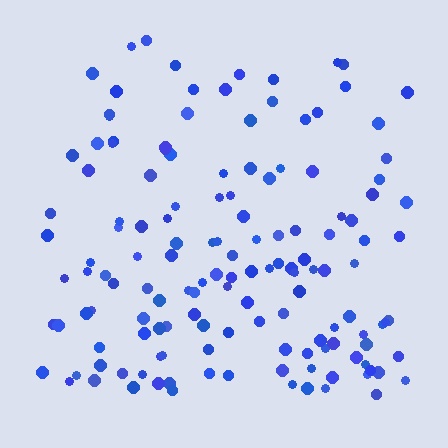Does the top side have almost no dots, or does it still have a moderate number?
Still a moderate number, just noticeably fewer than the bottom.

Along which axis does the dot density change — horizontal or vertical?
Vertical.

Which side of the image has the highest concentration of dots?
The bottom.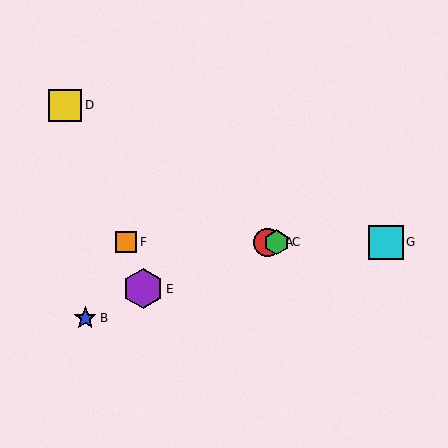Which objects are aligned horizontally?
Objects A, C, F, G are aligned horizontally.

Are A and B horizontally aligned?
No, A is at y≈242 and B is at y≈318.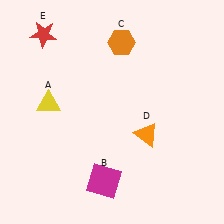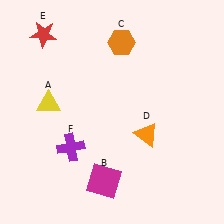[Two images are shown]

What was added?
A purple cross (F) was added in Image 2.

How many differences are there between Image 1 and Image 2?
There is 1 difference between the two images.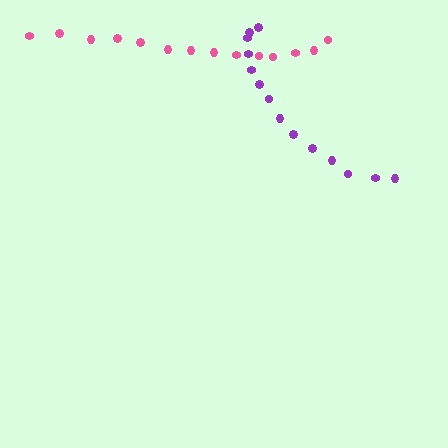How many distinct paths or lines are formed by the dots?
There are 2 distinct paths.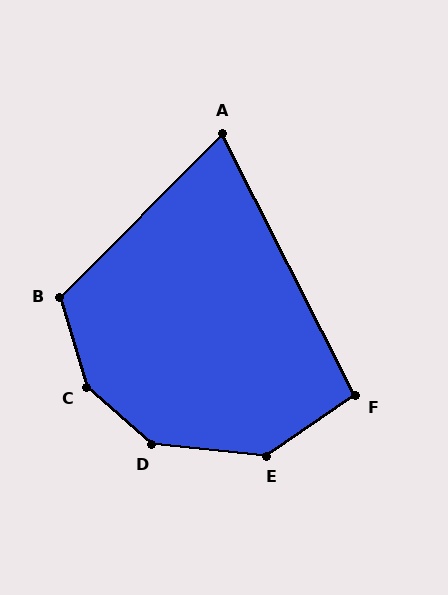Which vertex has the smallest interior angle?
A, at approximately 72 degrees.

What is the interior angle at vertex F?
Approximately 97 degrees (obtuse).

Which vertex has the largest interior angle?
C, at approximately 148 degrees.